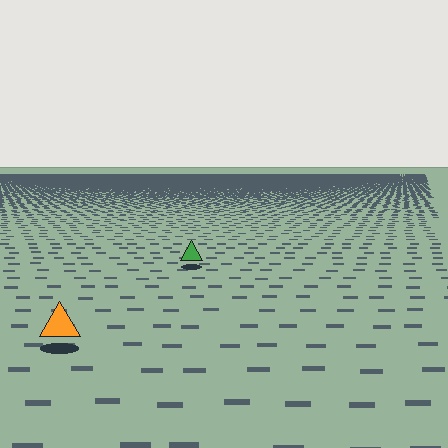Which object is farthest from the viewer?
The green triangle is farthest from the viewer. It appears smaller and the ground texture around it is denser.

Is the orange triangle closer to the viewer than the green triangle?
Yes. The orange triangle is closer — you can tell from the texture gradient: the ground texture is coarser near it.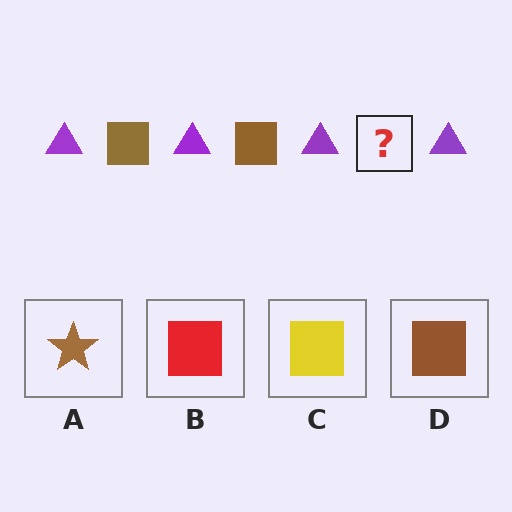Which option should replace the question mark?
Option D.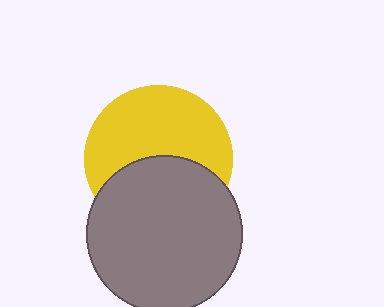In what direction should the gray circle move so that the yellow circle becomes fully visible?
The gray circle should move down. That is the shortest direction to clear the overlap and leave the yellow circle fully visible.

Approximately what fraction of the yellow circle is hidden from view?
Roughly 42% of the yellow circle is hidden behind the gray circle.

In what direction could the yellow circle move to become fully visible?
The yellow circle could move up. That would shift it out from behind the gray circle entirely.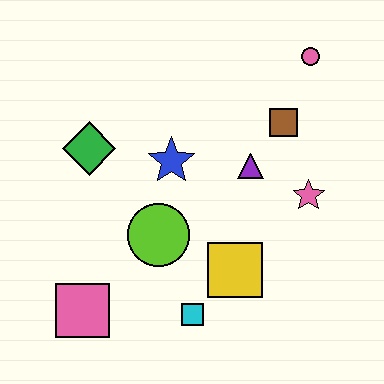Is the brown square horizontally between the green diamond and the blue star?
No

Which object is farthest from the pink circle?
The pink square is farthest from the pink circle.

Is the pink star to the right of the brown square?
Yes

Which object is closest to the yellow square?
The cyan square is closest to the yellow square.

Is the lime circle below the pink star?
Yes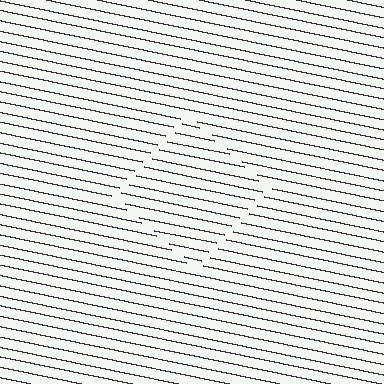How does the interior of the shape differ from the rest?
The interior of the shape contains the same grating, shifted by half a period — the contour is defined by the phase discontinuity where line-ends from the inner and outer gratings abut.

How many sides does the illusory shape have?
4 sides — the line-ends trace a square.